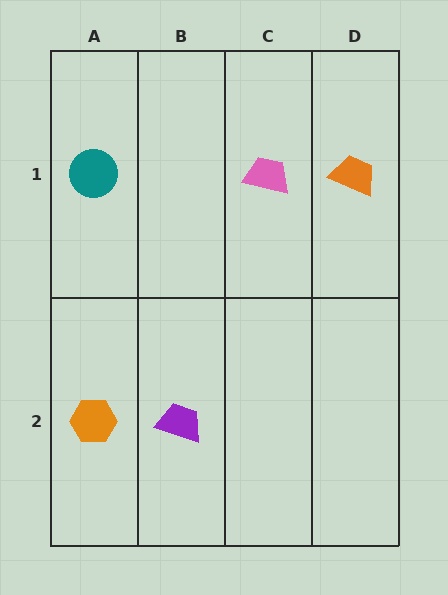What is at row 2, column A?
An orange hexagon.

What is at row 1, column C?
A pink trapezoid.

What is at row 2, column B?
A purple trapezoid.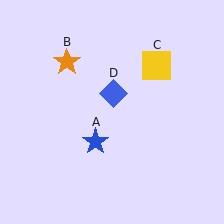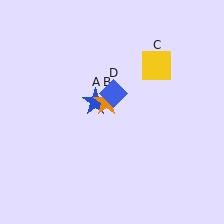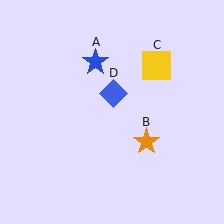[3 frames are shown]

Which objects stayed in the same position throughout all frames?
Yellow square (object C) and blue diamond (object D) remained stationary.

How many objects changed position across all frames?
2 objects changed position: blue star (object A), orange star (object B).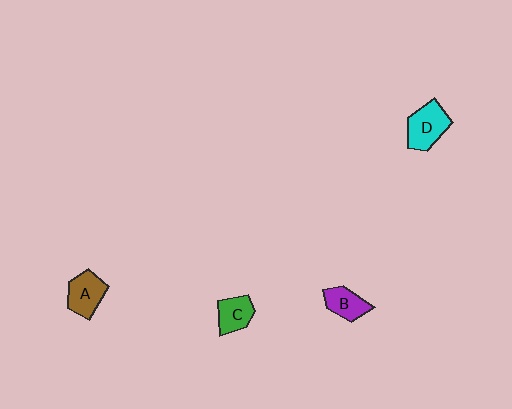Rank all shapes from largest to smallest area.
From largest to smallest: D (cyan), A (brown), C (green), B (purple).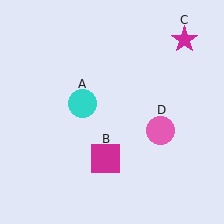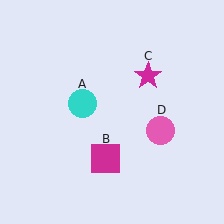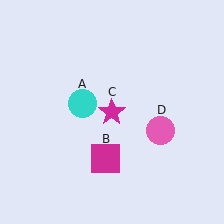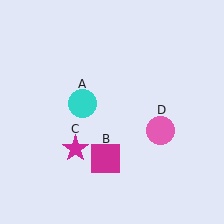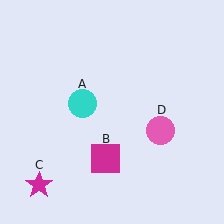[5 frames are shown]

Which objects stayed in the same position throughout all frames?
Cyan circle (object A) and magenta square (object B) and pink circle (object D) remained stationary.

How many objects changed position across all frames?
1 object changed position: magenta star (object C).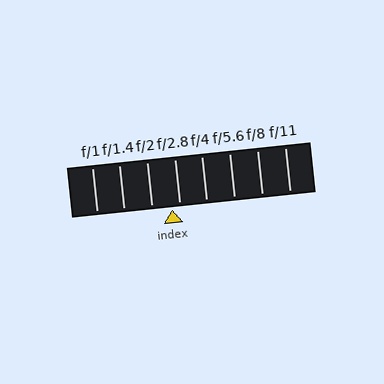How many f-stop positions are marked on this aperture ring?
There are 8 f-stop positions marked.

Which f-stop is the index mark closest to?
The index mark is closest to f/2.8.